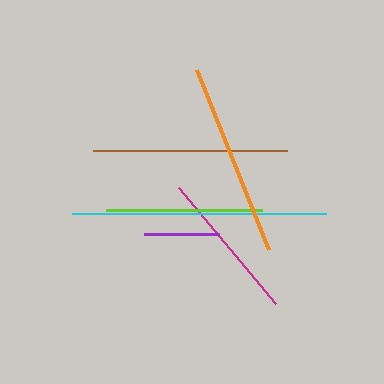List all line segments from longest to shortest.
From longest to shortest: cyan, brown, orange, lime, magenta, purple.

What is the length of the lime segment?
The lime segment is approximately 156 pixels long.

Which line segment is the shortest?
The purple line is the shortest at approximately 75 pixels.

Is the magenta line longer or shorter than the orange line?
The orange line is longer than the magenta line.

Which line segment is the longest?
The cyan line is the longest at approximately 254 pixels.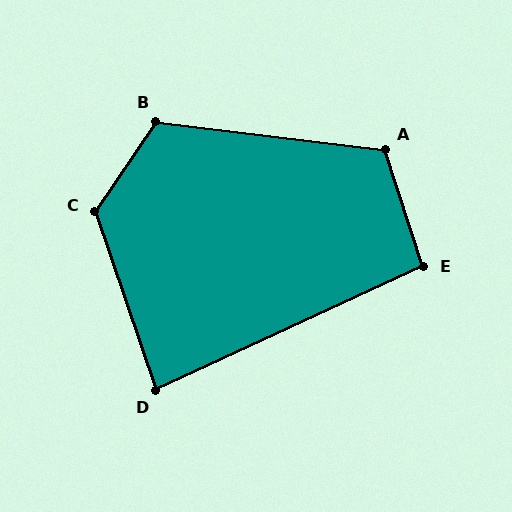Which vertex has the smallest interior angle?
D, at approximately 84 degrees.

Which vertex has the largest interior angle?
C, at approximately 127 degrees.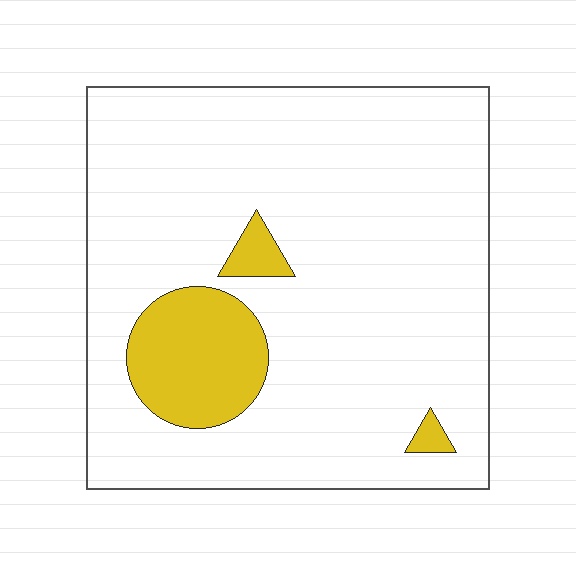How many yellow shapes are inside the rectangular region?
3.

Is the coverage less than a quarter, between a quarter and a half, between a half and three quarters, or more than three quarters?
Less than a quarter.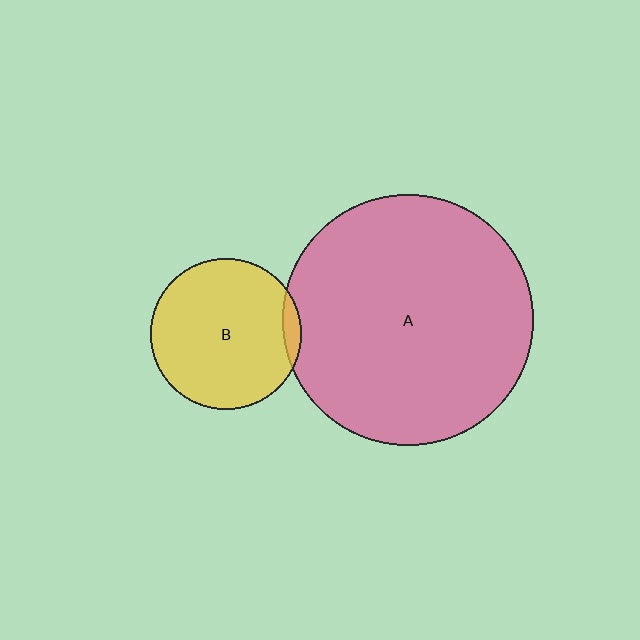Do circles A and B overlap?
Yes.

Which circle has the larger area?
Circle A (pink).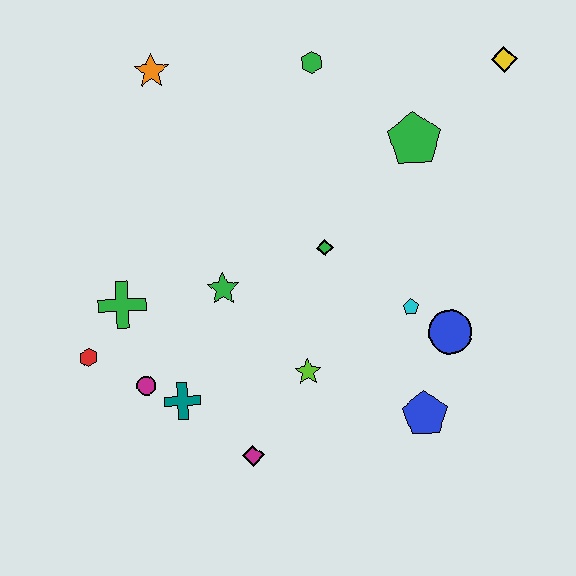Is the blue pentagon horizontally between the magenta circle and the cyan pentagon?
No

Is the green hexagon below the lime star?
No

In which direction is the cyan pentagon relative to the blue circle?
The cyan pentagon is to the left of the blue circle.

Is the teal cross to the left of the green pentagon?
Yes